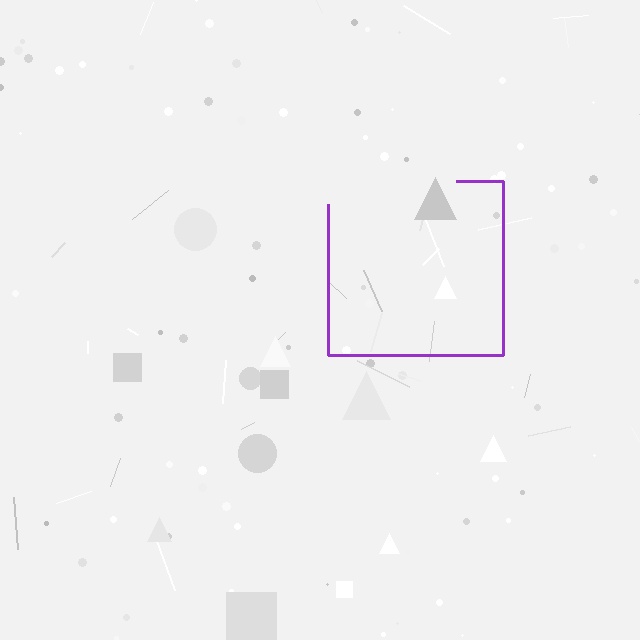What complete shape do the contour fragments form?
The contour fragments form a square.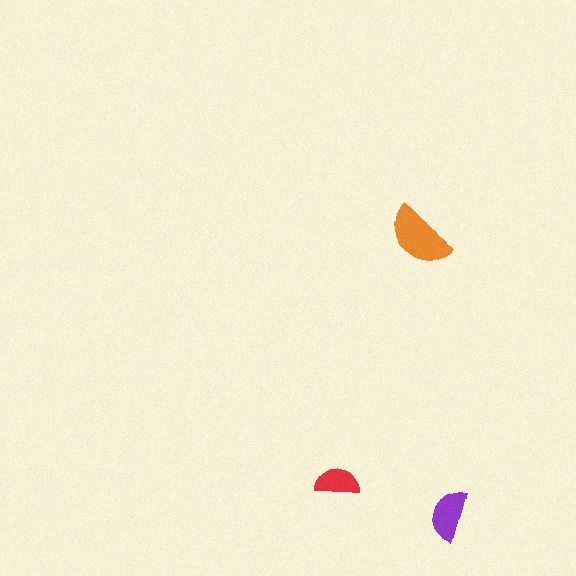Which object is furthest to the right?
The purple semicircle is rightmost.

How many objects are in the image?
There are 3 objects in the image.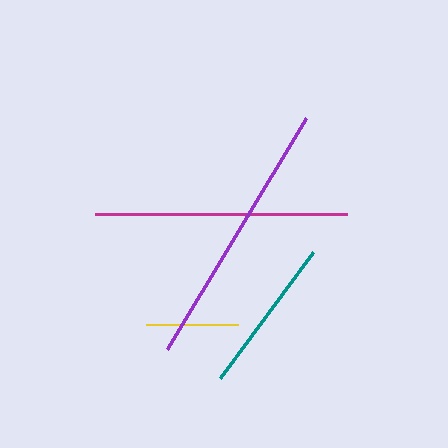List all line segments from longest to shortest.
From longest to shortest: purple, magenta, teal, yellow.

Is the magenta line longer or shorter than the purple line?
The purple line is longer than the magenta line.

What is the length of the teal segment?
The teal segment is approximately 157 pixels long.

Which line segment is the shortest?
The yellow line is the shortest at approximately 92 pixels.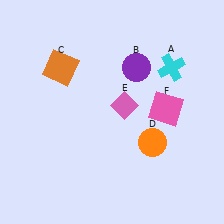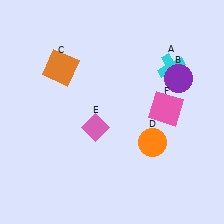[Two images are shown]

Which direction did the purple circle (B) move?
The purple circle (B) moved right.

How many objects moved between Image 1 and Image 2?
2 objects moved between the two images.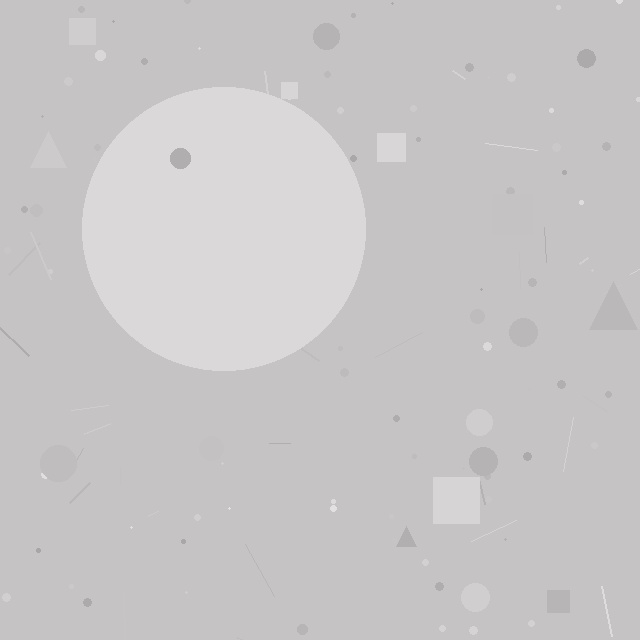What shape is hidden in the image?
A circle is hidden in the image.